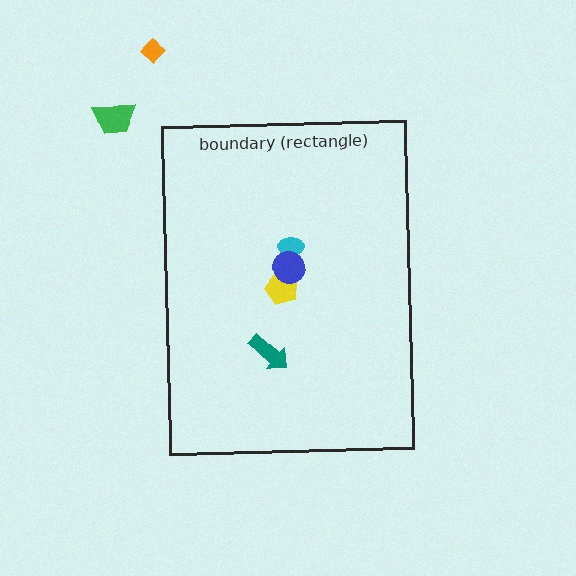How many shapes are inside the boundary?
4 inside, 2 outside.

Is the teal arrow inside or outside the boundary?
Inside.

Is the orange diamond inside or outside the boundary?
Outside.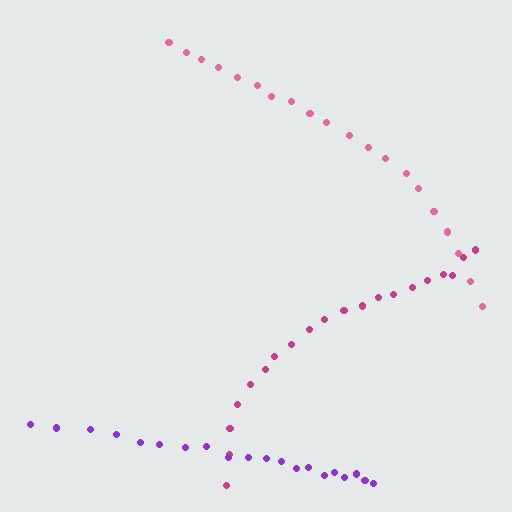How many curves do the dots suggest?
There are 3 distinct paths.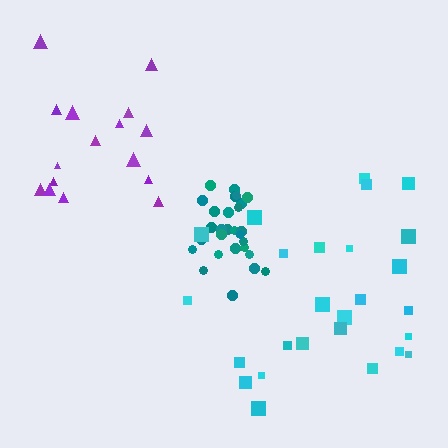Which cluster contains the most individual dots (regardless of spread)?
Teal (33).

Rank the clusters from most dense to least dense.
teal, cyan, purple.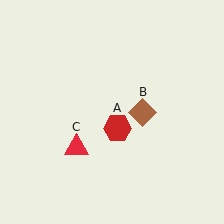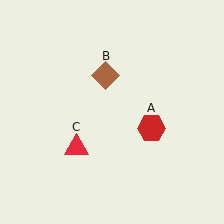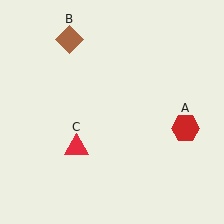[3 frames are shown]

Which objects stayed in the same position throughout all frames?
Red triangle (object C) remained stationary.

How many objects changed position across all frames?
2 objects changed position: red hexagon (object A), brown diamond (object B).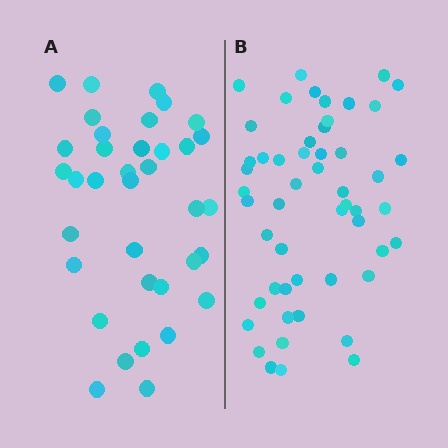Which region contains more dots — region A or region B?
Region B (the right region) has more dots.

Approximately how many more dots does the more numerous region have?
Region B has approximately 15 more dots than region A.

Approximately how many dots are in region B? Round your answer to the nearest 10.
About 50 dots. (The exact count is 52, which rounds to 50.)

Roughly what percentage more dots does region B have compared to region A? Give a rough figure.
About 45% more.